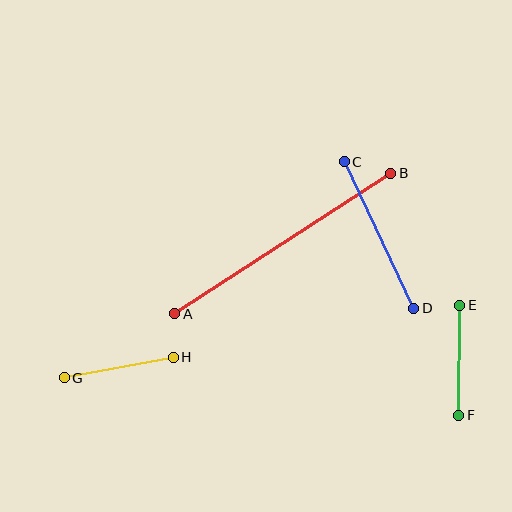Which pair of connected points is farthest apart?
Points A and B are farthest apart.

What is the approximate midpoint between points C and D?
The midpoint is at approximately (379, 235) pixels.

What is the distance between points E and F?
The distance is approximately 110 pixels.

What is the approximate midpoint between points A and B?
The midpoint is at approximately (283, 244) pixels.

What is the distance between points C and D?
The distance is approximately 162 pixels.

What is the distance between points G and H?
The distance is approximately 111 pixels.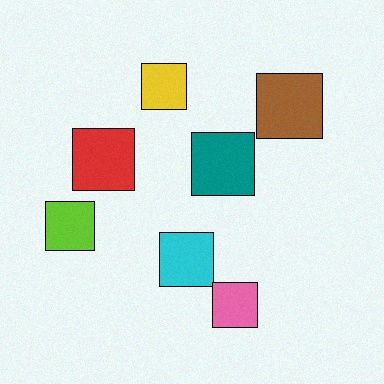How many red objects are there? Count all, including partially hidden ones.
There is 1 red object.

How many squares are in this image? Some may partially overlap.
There are 7 squares.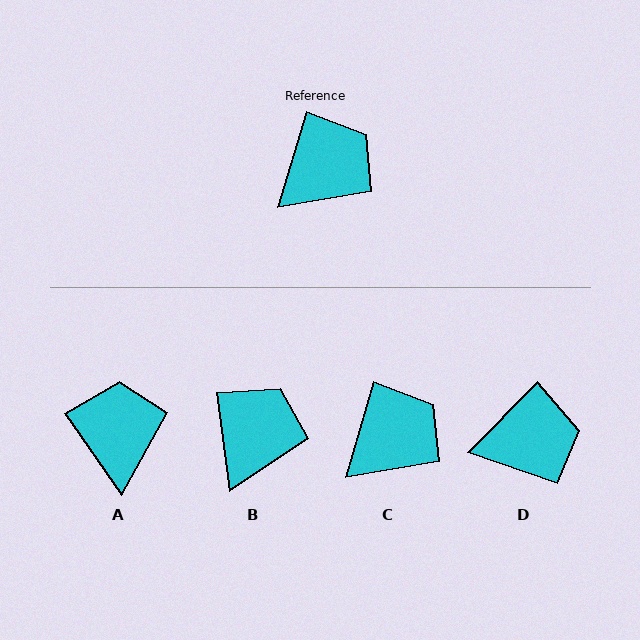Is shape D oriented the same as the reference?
No, it is off by about 28 degrees.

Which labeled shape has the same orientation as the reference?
C.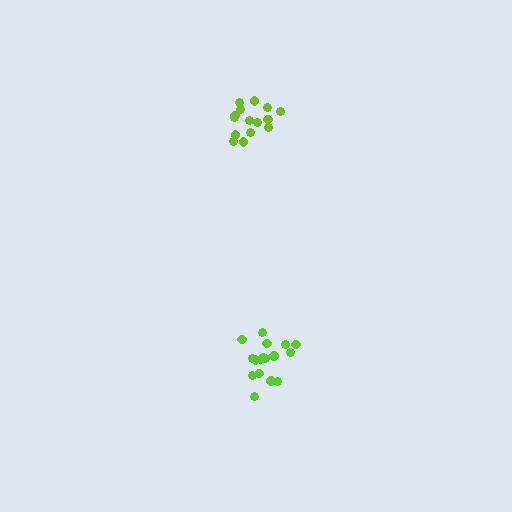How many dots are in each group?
Group 1: 15 dots, Group 2: 18 dots (33 total).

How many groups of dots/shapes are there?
There are 2 groups.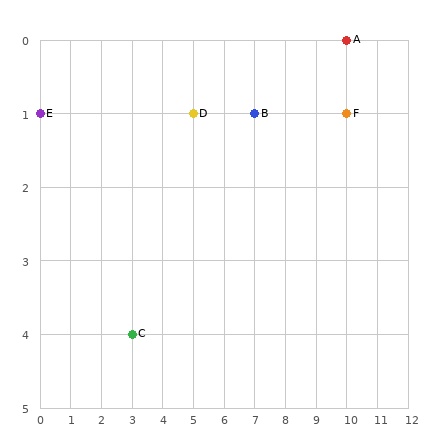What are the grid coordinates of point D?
Point D is at grid coordinates (5, 1).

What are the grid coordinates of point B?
Point B is at grid coordinates (7, 1).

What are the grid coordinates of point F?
Point F is at grid coordinates (10, 1).